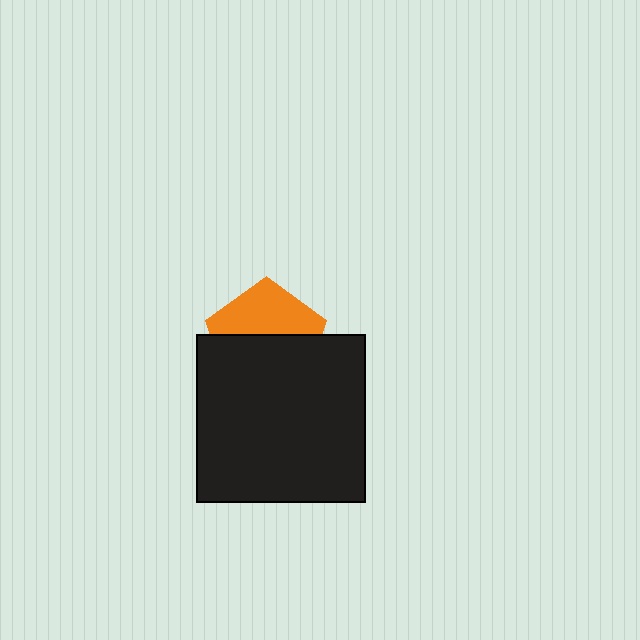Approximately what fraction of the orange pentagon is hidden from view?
Roughly 56% of the orange pentagon is hidden behind the black square.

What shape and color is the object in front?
The object in front is a black square.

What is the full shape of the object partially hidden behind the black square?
The partially hidden object is an orange pentagon.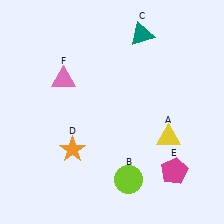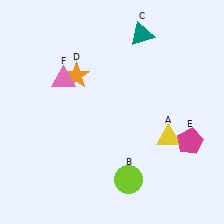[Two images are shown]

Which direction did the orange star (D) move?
The orange star (D) moved up.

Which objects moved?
The objects that moved are: the orange star (D), the magenta pentagon (E).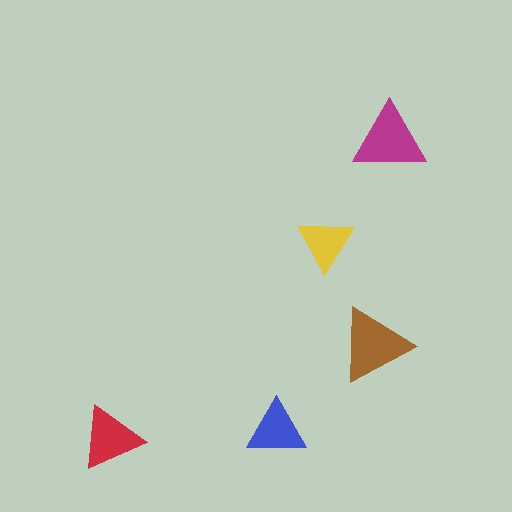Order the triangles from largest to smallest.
the brown one, the magenta one, the red one, the blue one, the yellow one.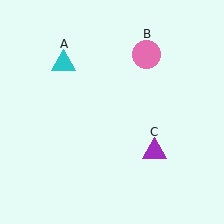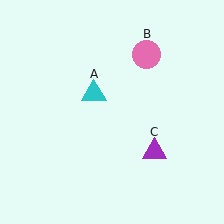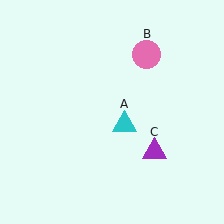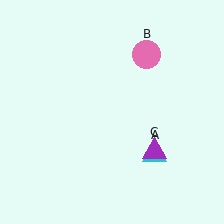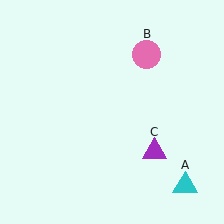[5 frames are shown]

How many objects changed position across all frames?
1 object changed position: cyan triangle (object A).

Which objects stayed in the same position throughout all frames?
Pink circle (object B) and purple triangle (object C) remained stationary.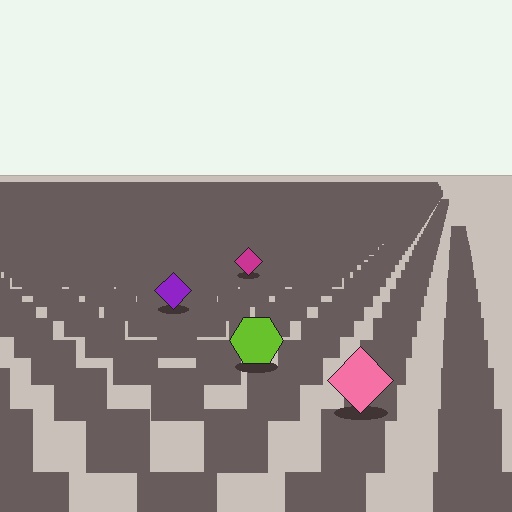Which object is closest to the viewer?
The pink diamond is closest. The texture marks near it are larger and more spread out.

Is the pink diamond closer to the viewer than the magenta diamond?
Yes. The pink diamond is closer — you can tell from the texture gradient: the ground texture is coarser near it.